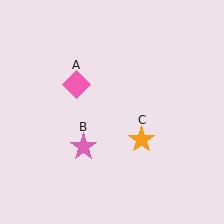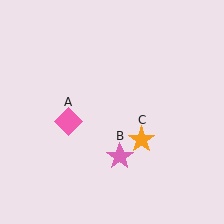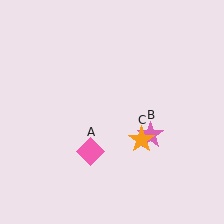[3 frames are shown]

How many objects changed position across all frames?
2 objects changed position: pink diamond (object A), pink star (object B).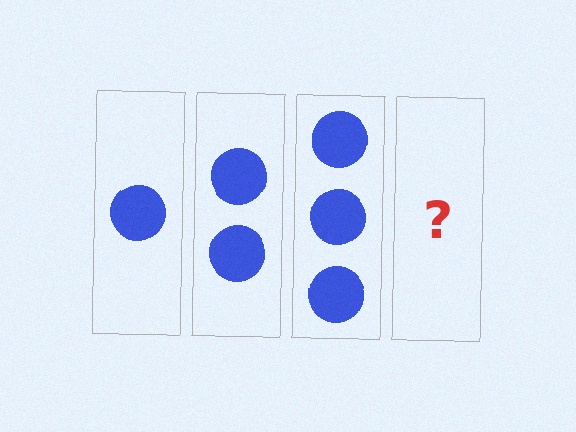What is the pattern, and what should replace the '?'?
The pattern is that each step adds one more circle. The '?' should be 4 circles.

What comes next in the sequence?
The next element should be 4 circles.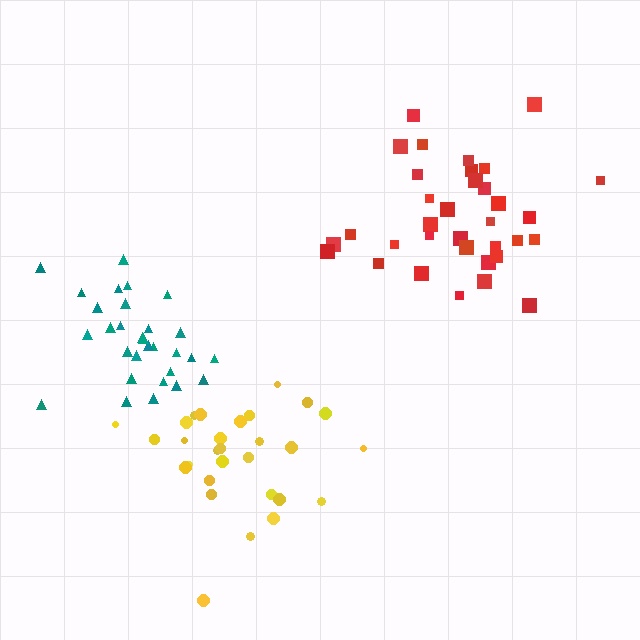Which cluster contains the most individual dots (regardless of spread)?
Red (34).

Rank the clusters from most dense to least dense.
teal, red, yellow.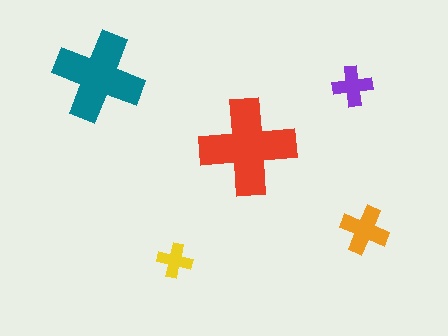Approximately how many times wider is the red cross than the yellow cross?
About 2.5 times wider.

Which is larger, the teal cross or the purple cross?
The teal one.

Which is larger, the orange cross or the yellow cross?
The orange one.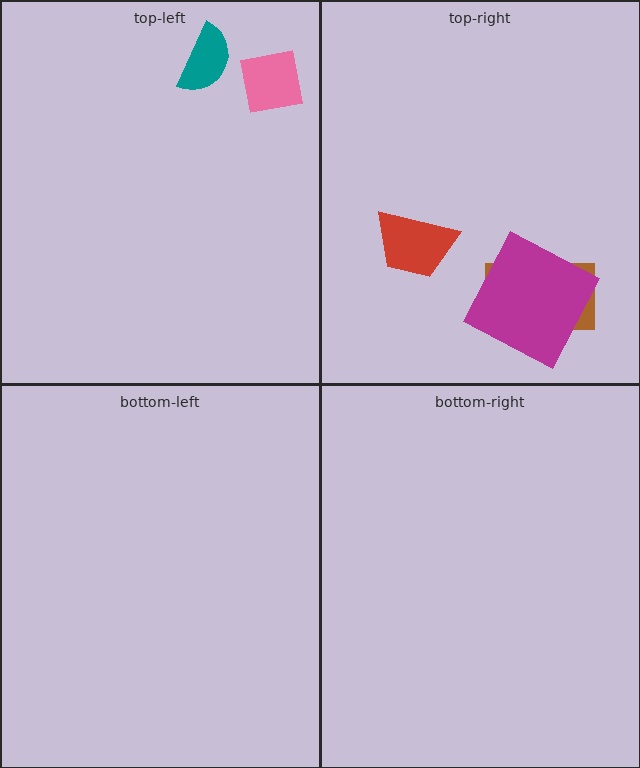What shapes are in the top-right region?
The red trapezoid, the brown rectangle, the magenta square.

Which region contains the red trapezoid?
The top-right region.